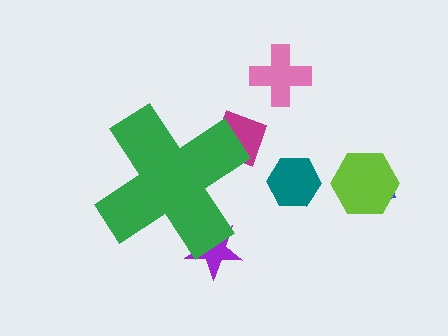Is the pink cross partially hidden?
No, the pink cross is fully visible.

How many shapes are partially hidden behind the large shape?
2 shapes are partially hidden.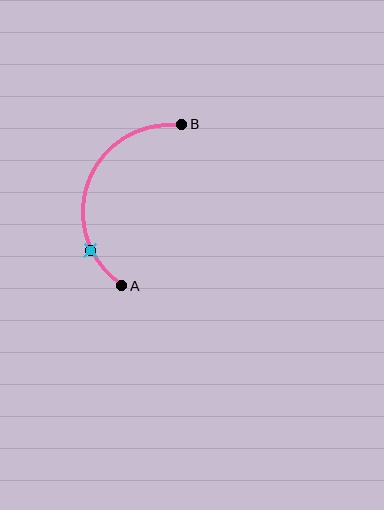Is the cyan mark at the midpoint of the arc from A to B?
No. The cyan mark lies on the arc but is closer to endpoint A. The arc midpoint would be at the point on the curve equidistant along the arc from both A and B.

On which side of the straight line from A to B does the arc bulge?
The arc bulges to the left of the straight line connecting A and B.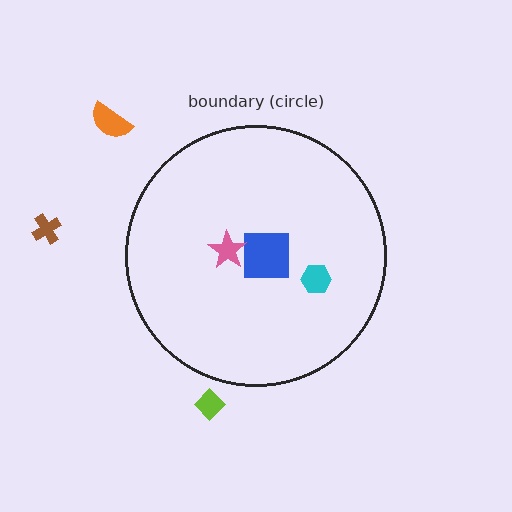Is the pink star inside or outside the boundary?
Inside.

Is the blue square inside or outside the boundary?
Inside.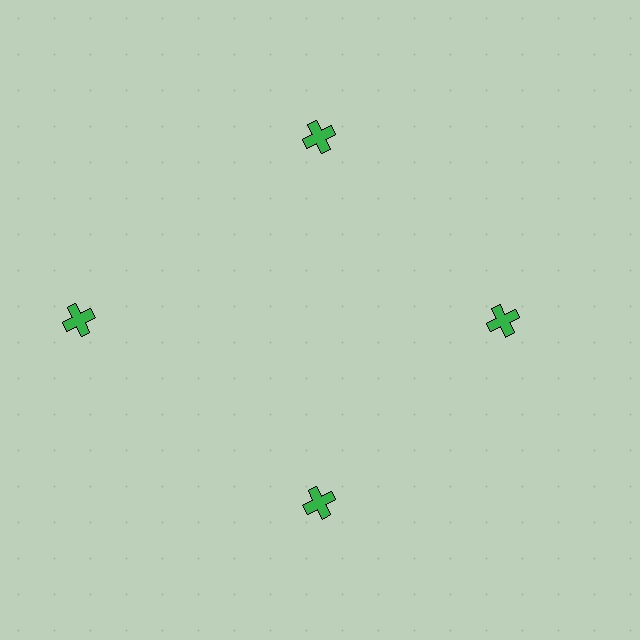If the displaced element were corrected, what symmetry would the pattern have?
It would have 4-fold rotational symmetry — the pattern would map onto itself every 90 degrees.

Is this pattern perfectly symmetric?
No. The 4 green crosses are arranged in a ring, but one element near the 9 o'clock position is pushed outward from the center, breaking the 4-fold rotational symmetry.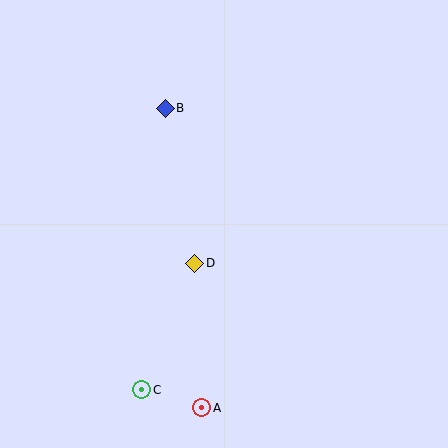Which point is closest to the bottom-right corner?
Point A is closest to the bottom-right corner.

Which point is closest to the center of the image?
Point D at (195, 263) is closest to the center.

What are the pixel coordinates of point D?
Point D is at (195, 263).